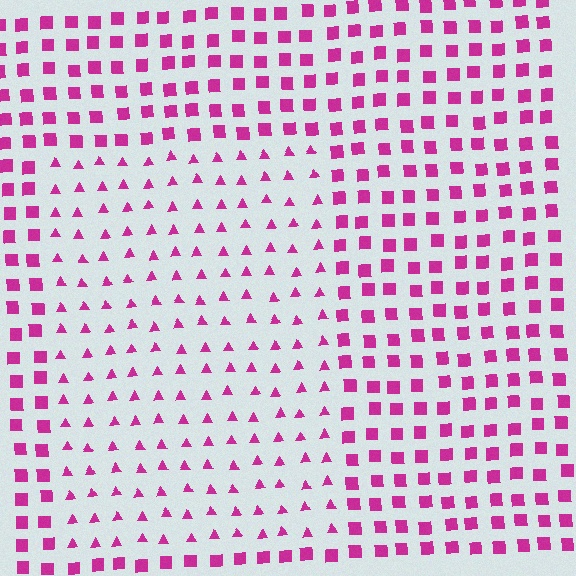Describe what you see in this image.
The image is filled with small magenta elements arranged in a uniform grid. A rectangle-shaped region contains triangles, while the surrounding area contains squares. The boundary is defined purely by the change in element shape.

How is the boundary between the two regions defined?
The boundary is defined by a change in element shape: triangles inside vs. squares outside. All elements share the same color and spacing.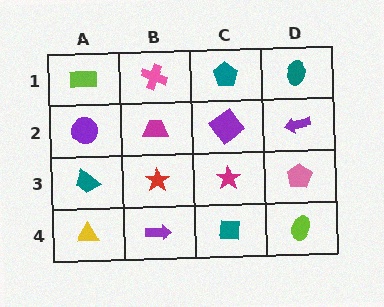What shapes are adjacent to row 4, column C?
A magenta star (row 3, column C), a purple arrow (row 4, column B), a lime ellipse (row 4, column D).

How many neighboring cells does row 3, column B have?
4.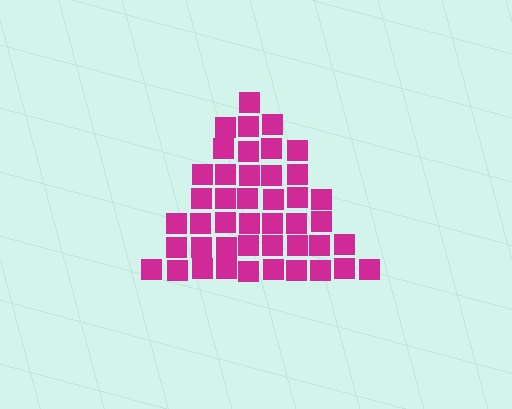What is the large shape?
The large shape is a triangle.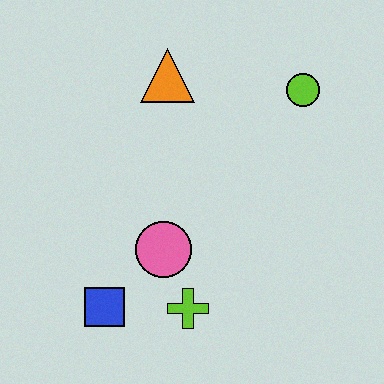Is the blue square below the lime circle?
Yes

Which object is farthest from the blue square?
The lime circle is farthest from the blue square.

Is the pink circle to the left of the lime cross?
Yes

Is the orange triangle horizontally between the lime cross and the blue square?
Yes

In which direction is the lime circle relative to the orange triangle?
The lime circle is to the right of the orange triangle.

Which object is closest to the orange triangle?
The lime circle is closest to the orange triangle.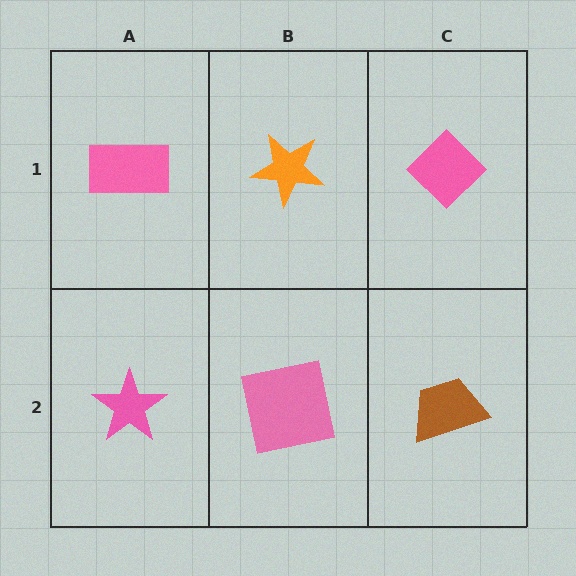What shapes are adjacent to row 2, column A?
A pink rectangle (row 1, column A), a pink square (row 2, column B).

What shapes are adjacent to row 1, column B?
A pink square (row 2, column B), a pink rectangle (row 1, column A), a pink diamond (row 1, column C).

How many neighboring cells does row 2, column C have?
2.